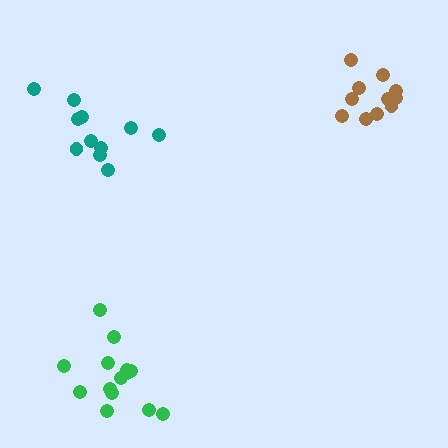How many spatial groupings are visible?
There are 3 spatial groupings.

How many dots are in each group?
Group 1: 11 dots, Group 2: 11 dots, Group 3: 14 dots (36 total).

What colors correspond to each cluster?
The clusters are colored: brown, teal, green.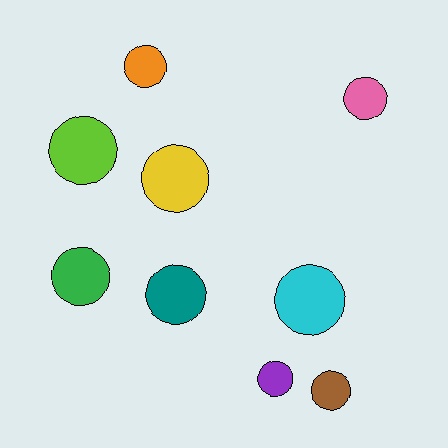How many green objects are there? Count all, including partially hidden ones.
There is 1 green object.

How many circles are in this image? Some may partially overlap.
There are 9 circles.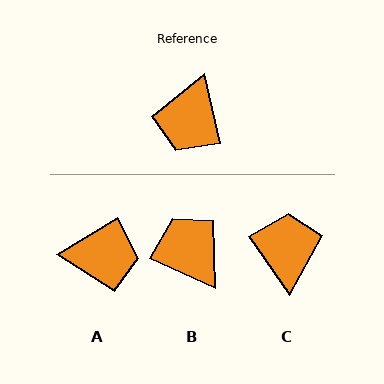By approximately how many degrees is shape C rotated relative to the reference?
Approximately 159 degrees clockwise.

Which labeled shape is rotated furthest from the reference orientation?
C, about 159 degrees away.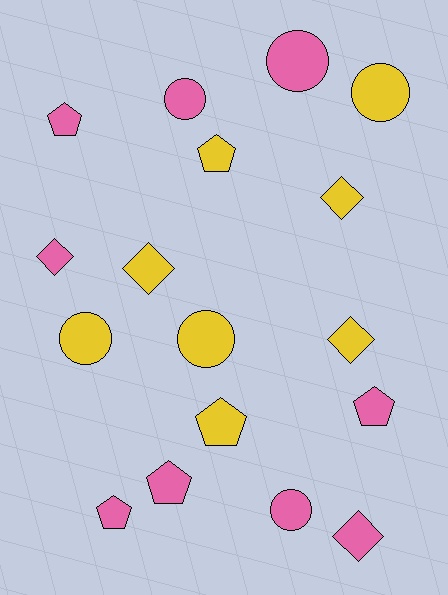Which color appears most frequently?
Pink, with 9 objects.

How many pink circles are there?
There are 3 pink circles.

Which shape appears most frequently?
Pentagon, with 6 objects.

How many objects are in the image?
There are 17 objects.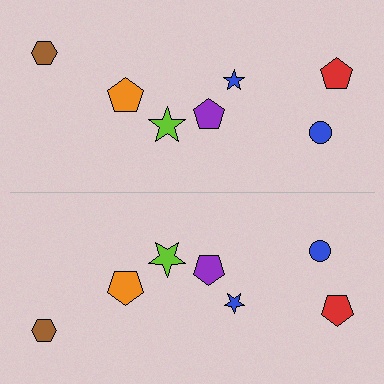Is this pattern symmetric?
Yes, this pattern has bilateral (reflection) symmetry.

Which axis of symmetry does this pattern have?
The pattern has a horizontal axis of symmetry running through the center of the image.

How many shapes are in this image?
There are 14 shapes in this image.